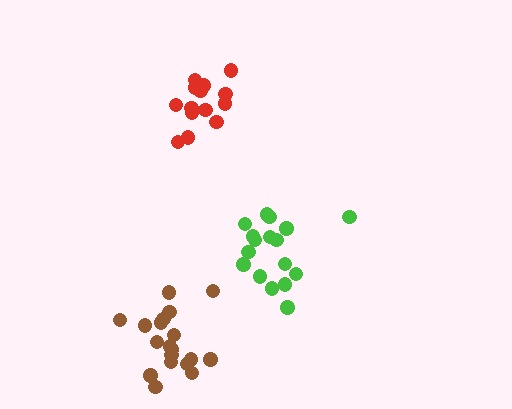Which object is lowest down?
The brown cluster is bottommost.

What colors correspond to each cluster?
The clusters are colored: red, brown, green.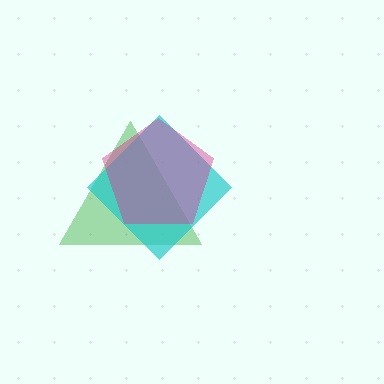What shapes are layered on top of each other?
The layered shapes are: a green triangle, a cyan diamond, a magenta pentagon.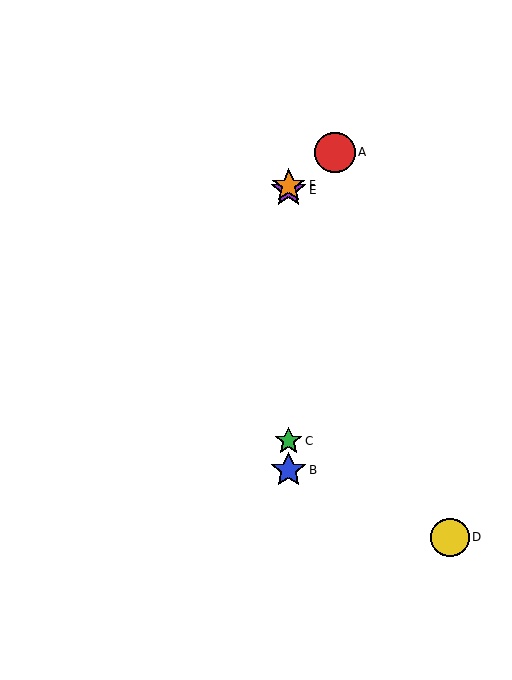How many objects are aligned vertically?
4 objects (B, C, E, F) are aligned vertically.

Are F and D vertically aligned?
No, F is at x≈289 and D is at x≈450.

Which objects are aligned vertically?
Objects B, C, E, F are aligned vertically.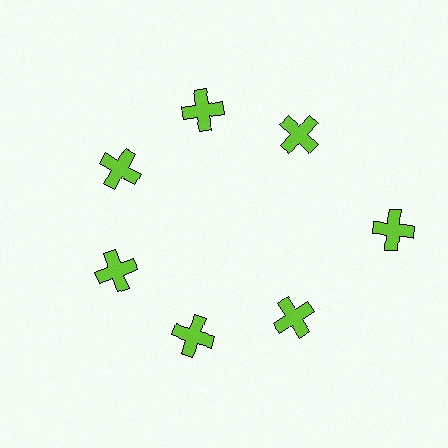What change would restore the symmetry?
The symmetry would be restored by moving it inward, back onto the ring so that all 7 crosses sit at equal angles and equal distance from the center.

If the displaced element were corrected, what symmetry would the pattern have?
It would have 7-fold rotational symmetry — the pattern would map onto itself every 51 degrees.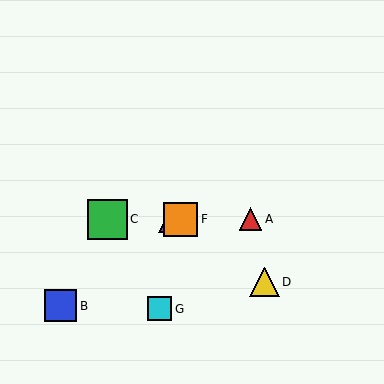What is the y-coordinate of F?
Object F is at y≈219.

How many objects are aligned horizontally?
4 objects (A, C, E, F) are aligned horizontally.